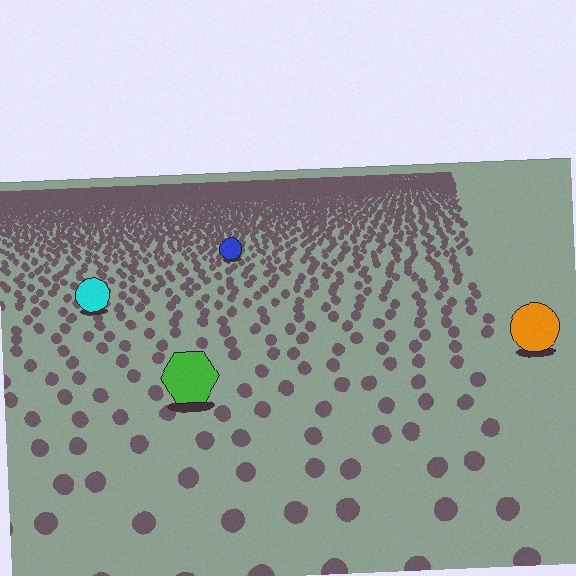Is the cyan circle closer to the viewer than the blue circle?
Yes. The cyan circle is closer — you can tell from the texture gradient: the ground texture is coarser near it.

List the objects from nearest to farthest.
From nearest to farthest: the green hexagon, the orange circle, the cyan circle, the blue circle.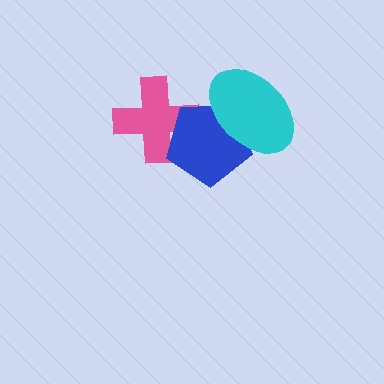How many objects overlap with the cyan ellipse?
1 object overlaps with the cyan ellipse.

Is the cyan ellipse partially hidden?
No, no other shape covers it.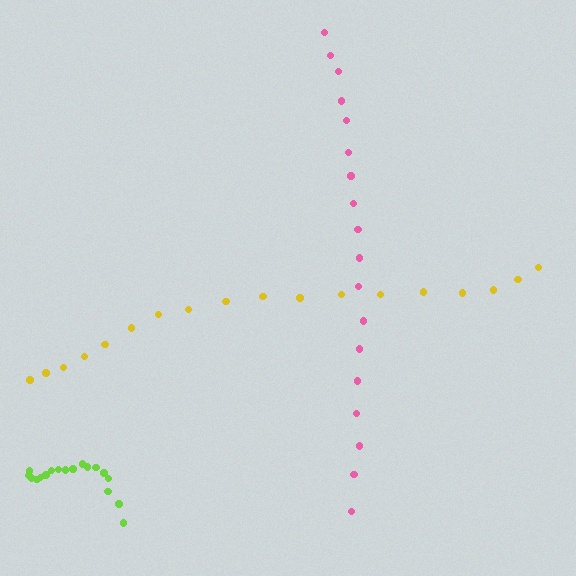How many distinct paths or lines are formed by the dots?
There are 3 distinct paths.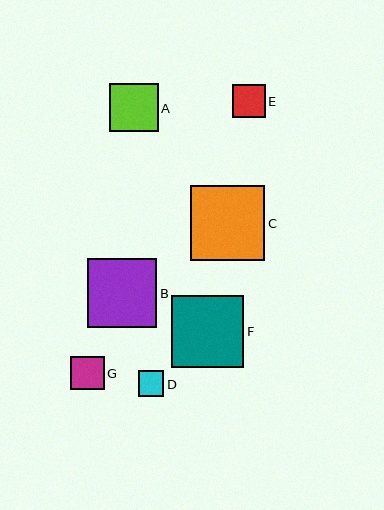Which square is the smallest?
Square D is the smallest with a size of approximately 25 pixels.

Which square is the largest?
Square C is the largest with a size of approximately 74 pixels.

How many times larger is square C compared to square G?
Square C is approximately 2.2 times the size of square G.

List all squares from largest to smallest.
From largest to smallest: C, F, B, A, G, E, D.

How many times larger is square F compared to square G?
Square F is approximately 2.2 times the size of square G.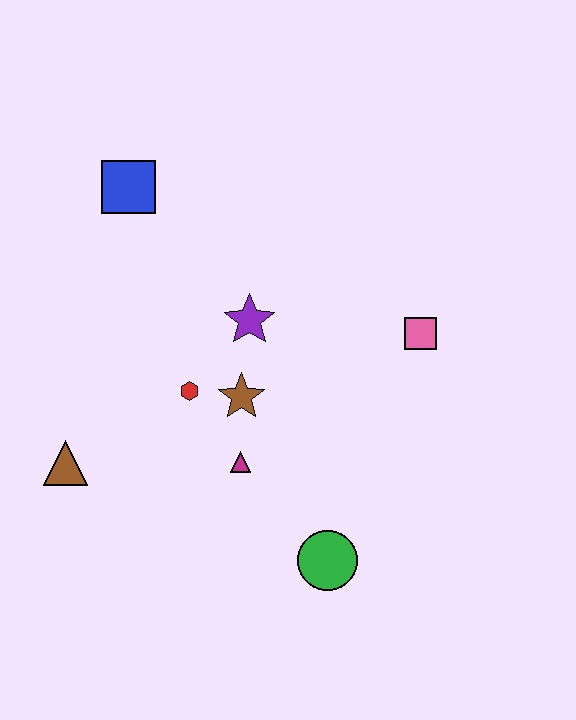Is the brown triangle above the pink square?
No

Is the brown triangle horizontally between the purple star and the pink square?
No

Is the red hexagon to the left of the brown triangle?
No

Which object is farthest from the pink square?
The brown triangle is farthest from the pink square.